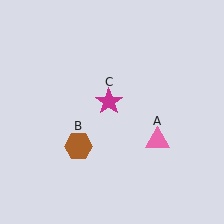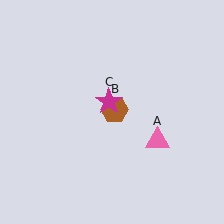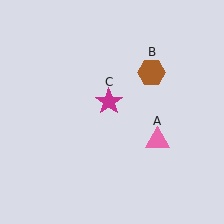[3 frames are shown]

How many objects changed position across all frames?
1 object changed position: brown hexagon (object B).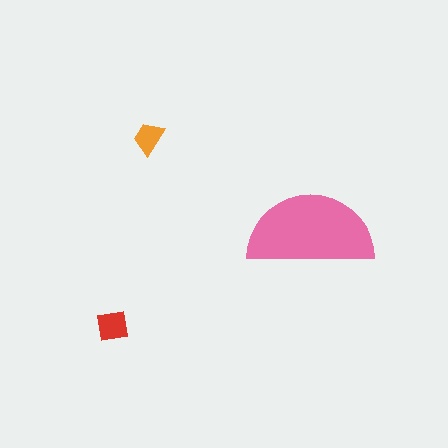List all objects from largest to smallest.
The pink semicircle, the red square, the orange trapezoid.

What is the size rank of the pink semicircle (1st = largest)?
1st.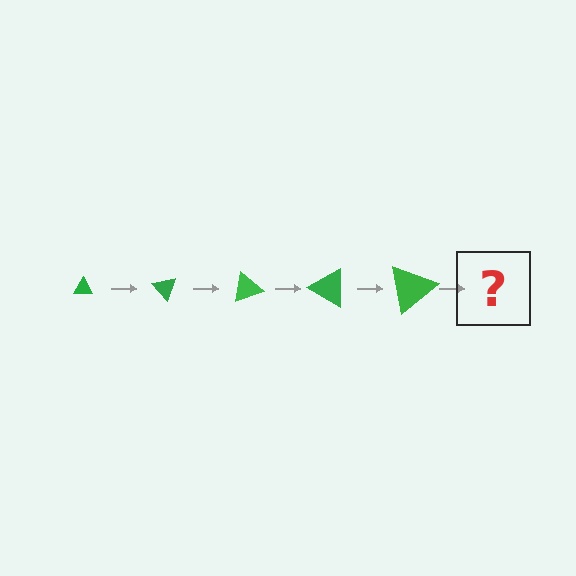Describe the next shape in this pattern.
It should be a triangle, larger than the previous one and rotated 250 degrees from the start.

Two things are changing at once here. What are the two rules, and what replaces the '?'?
The two rules are that the triangle grows larger each step and it rotates 50 degrees each step. The '?' should be a triangle, larger than the previous one and rotated 250 degrees from the start.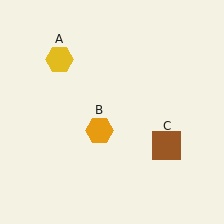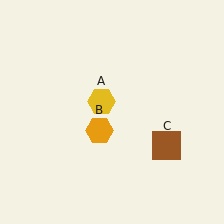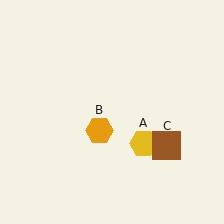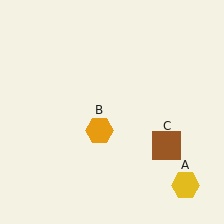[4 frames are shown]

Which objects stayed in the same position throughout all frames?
Orange hexagon (object B) and brown square (object C) remained stationary.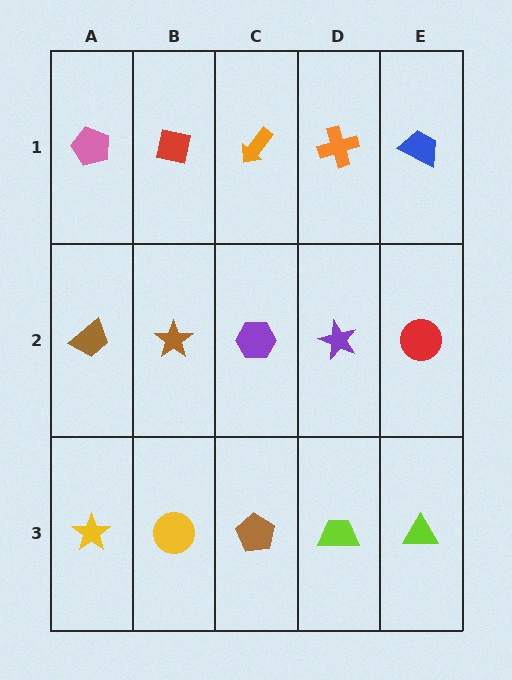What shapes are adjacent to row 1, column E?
A red circle (row 2, column E), an orange cross (row 1, column D).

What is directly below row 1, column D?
A purple star.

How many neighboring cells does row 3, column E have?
2.